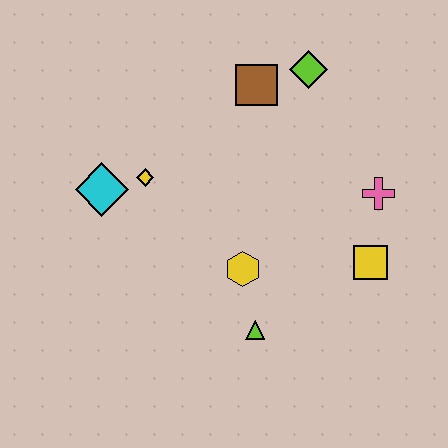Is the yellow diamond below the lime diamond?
Yes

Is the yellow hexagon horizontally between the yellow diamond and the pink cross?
Yes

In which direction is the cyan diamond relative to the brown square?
The cyan diamond is to the left of the brown square.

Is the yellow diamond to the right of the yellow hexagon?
No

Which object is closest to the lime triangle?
The yellow hexagon is closest to the lime triangle.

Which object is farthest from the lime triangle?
The lime diamond is farthest from the lime triangle.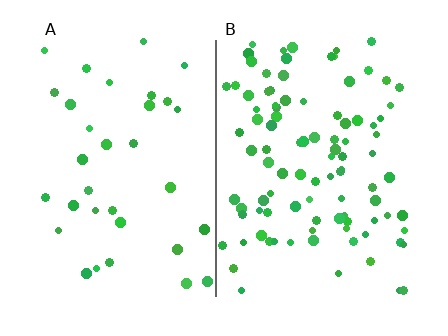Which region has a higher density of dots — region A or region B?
B (the right).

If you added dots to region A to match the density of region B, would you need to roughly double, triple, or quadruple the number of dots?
Approximately triple.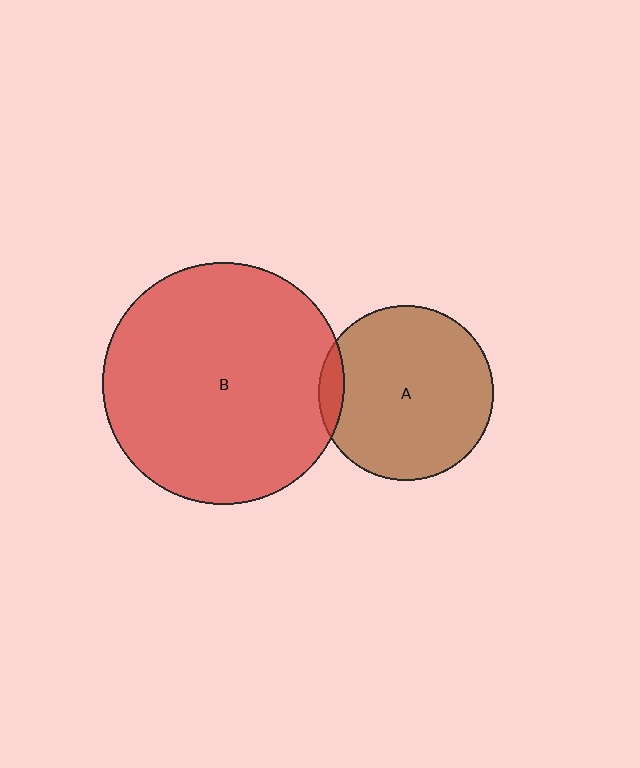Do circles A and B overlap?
Yes.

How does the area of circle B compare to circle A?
Approximately 1.9 times.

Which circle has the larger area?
Circle B (red).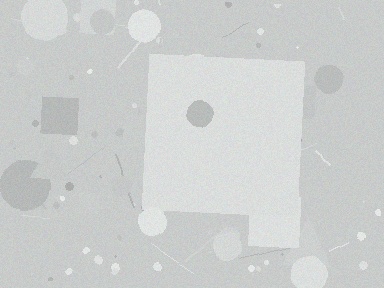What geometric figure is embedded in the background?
A square is embedded in the background.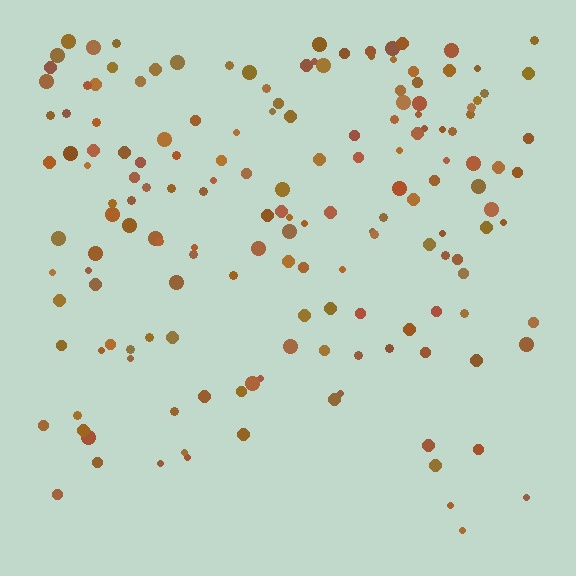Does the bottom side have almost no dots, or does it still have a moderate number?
Still a moderate number, just noticeably fewer than the top.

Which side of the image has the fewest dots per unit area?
The bottom.